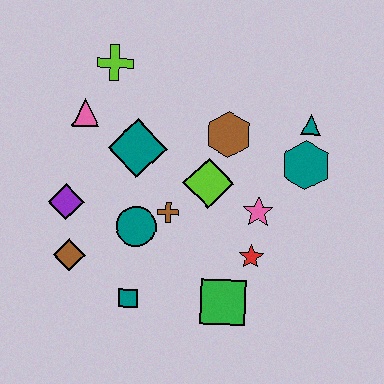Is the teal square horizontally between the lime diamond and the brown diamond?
Yes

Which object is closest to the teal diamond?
The pink triangle is closest to the teal diamond.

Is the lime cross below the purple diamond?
No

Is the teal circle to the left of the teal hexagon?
Yes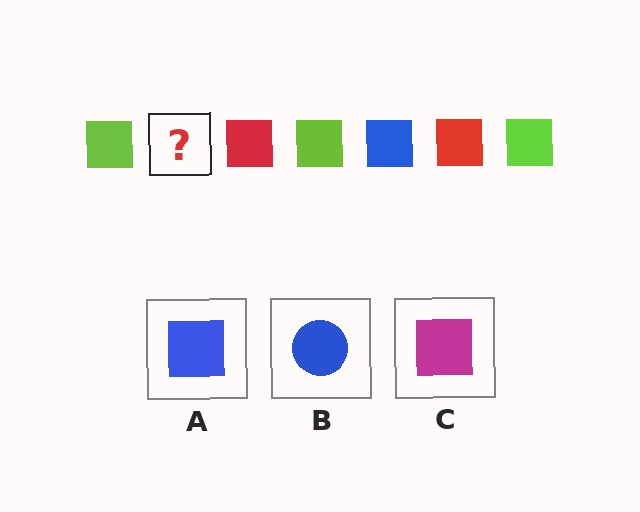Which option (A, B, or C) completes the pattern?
A.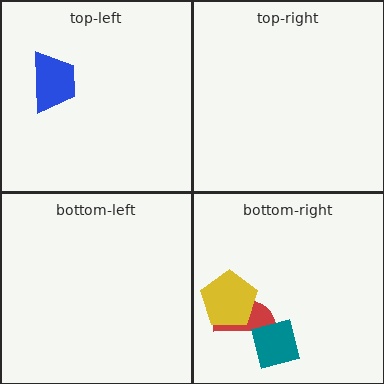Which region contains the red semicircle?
The bottom-right region.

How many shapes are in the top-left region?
1.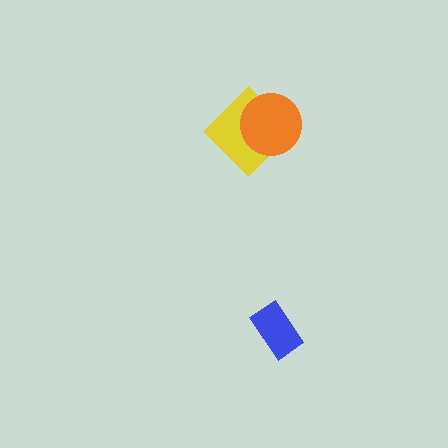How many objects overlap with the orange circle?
1 object overlaps with the orange circle.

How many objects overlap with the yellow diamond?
1 object overlaps with the yellow diamond.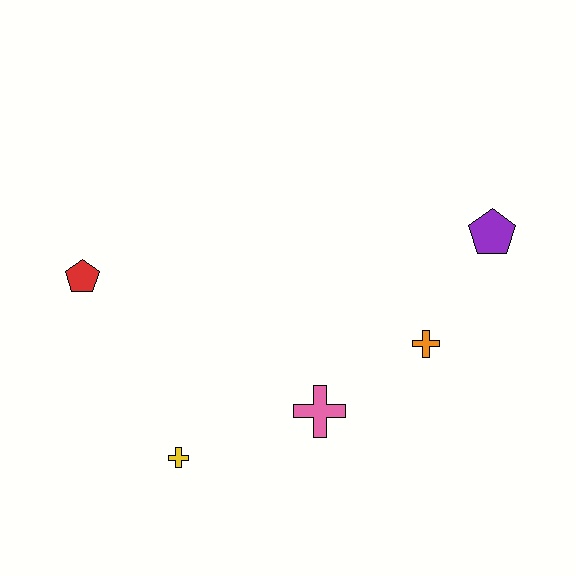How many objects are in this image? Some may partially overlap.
There are 5 objects.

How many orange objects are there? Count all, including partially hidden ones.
There is 1 orange object.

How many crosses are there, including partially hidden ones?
There are 3 crosses.